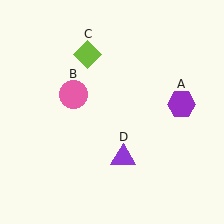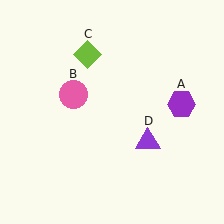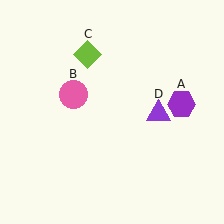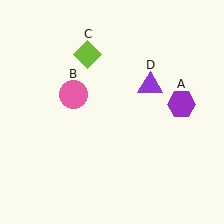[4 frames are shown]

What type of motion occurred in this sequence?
The purple triangle (object D) rotated counterclockwise around the center of the scene.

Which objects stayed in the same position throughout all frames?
Purple hexagon (object A) and pink circle (object B) and lime diamond (object C) remained stationary.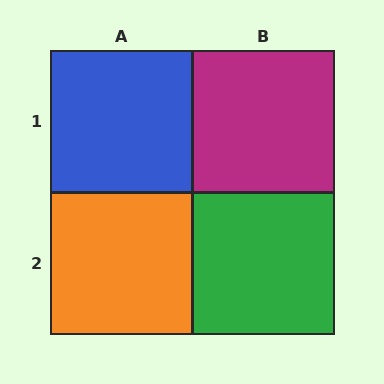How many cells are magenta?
1 cell is magenta.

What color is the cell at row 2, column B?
Green.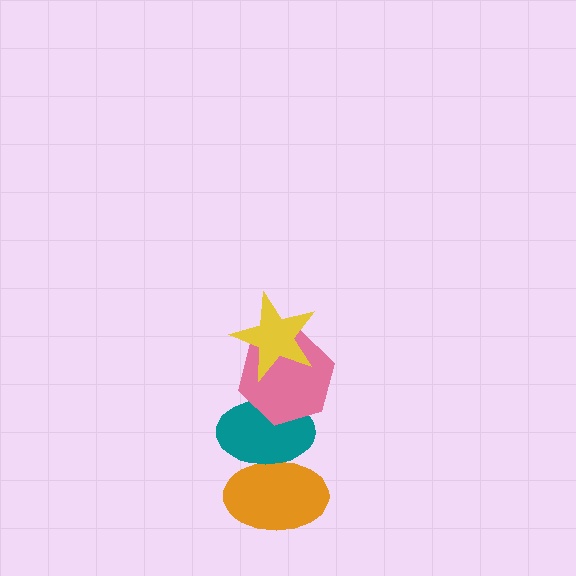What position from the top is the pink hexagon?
The pink hexagon is 2nd from the top.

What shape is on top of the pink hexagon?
The yellow star is on top of the pink hexagon.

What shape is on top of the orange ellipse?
The teal ellipse is on top of the orange ellipse.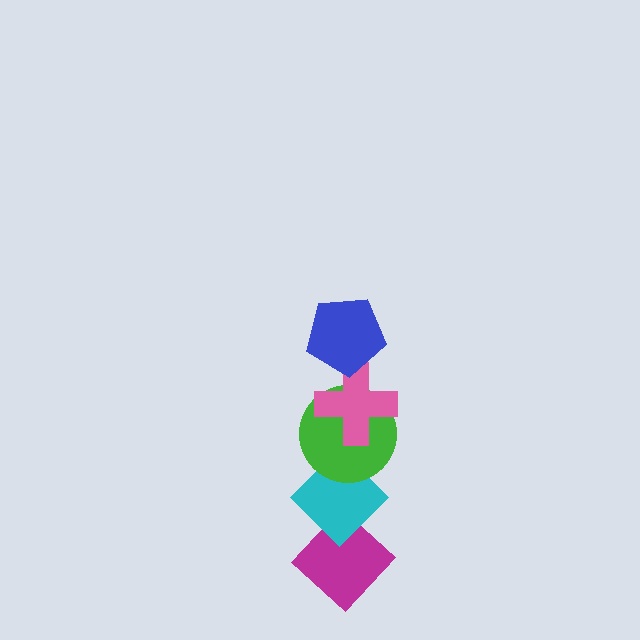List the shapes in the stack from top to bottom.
From top to bottom: the blue pentagon, the pink cross, the green circle, the cyan diamond, the magenta diamond.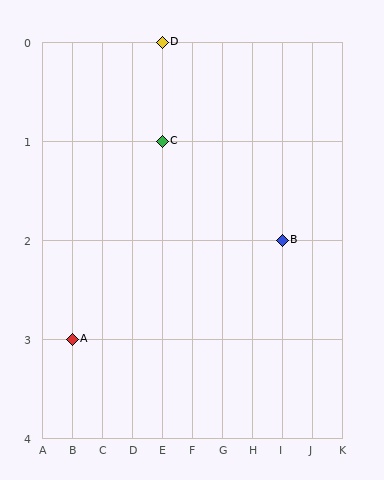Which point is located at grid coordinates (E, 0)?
Point D is at (E, 0).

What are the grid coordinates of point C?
Point C is at grid coordinates (E, 1).